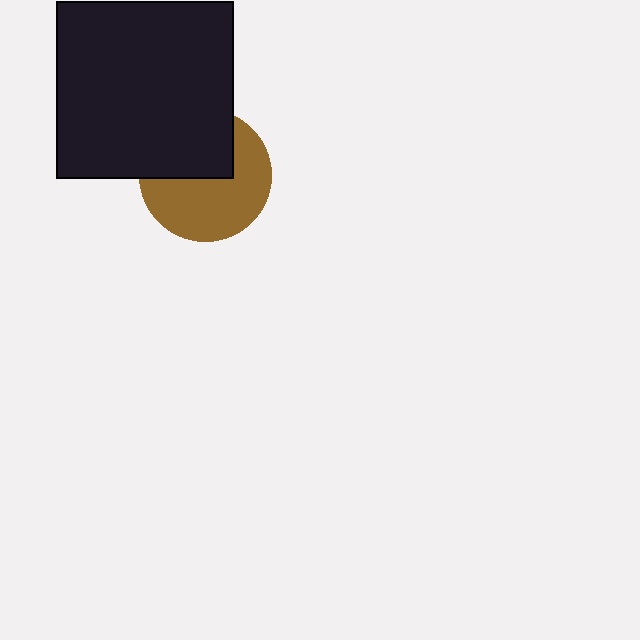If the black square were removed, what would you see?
You would see the complete brown circle.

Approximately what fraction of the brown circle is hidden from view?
Roughly 41% of the brown circle is hidden behind the black square.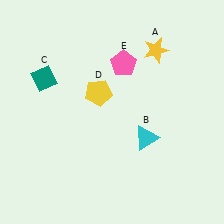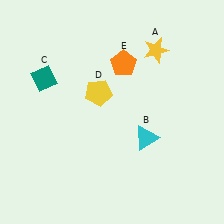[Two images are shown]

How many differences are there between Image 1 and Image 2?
There is 1 difference between the two images.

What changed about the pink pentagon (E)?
In Image 1, E is pink. In Image 2, it changed to orange.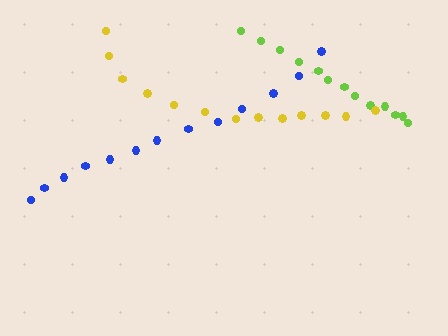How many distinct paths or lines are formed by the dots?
There are 3 distinct paths.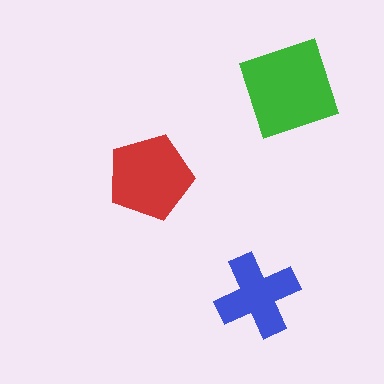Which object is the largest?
The green diamond.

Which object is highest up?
The green diamond is topmost.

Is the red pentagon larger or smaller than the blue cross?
Larger.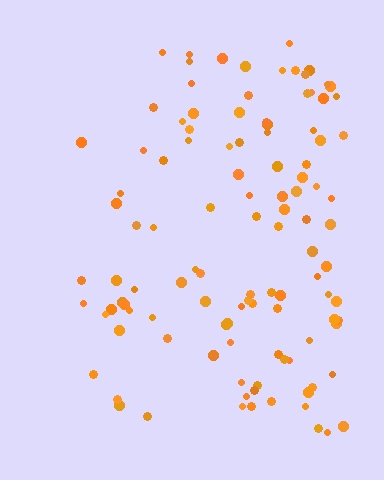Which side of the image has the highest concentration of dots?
The right.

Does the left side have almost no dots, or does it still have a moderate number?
Still a moderate number, just noticeably fewer than the right.